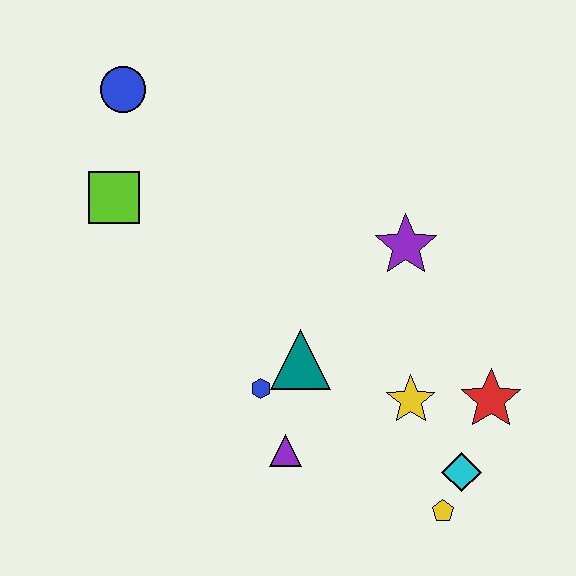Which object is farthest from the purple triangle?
The blue circle is farthest from the purple triangle.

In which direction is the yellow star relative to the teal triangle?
The yellow star is to the right of the teal triangle.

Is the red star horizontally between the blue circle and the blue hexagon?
No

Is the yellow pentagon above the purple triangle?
No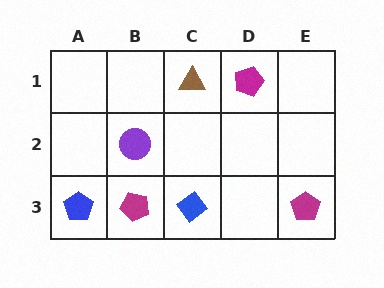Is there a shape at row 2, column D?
No, that cell is empty.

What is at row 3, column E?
A magenta pentagon.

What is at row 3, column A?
A blue pentagon.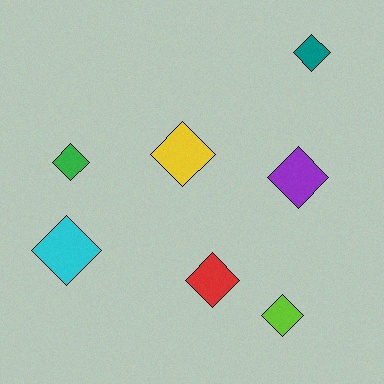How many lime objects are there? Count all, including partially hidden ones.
There is 1 lime object.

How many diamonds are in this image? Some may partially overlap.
There are 7 diamonds.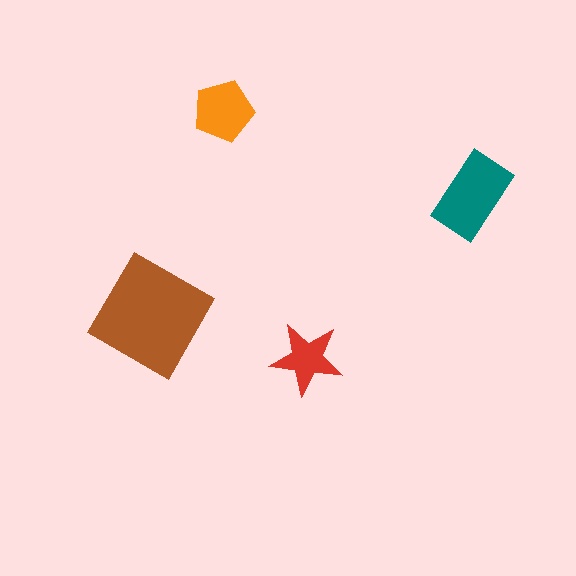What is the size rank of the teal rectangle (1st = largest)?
2nd.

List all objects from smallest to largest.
The red star, the orange pentagon, the teal rectangle, the brown square.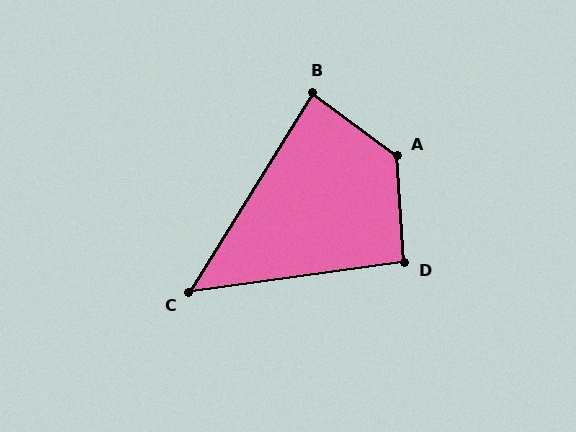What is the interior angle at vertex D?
Approximately 94 degrees (approximately right).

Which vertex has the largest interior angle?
A, at approximately 130 degrees.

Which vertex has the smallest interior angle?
C, at approximately 50 degrees.